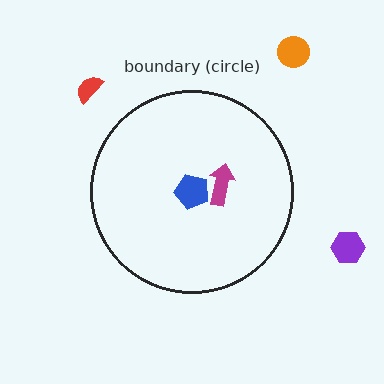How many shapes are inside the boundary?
2 inside, 3 outside.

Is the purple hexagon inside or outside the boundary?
Outside.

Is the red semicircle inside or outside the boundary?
Outside.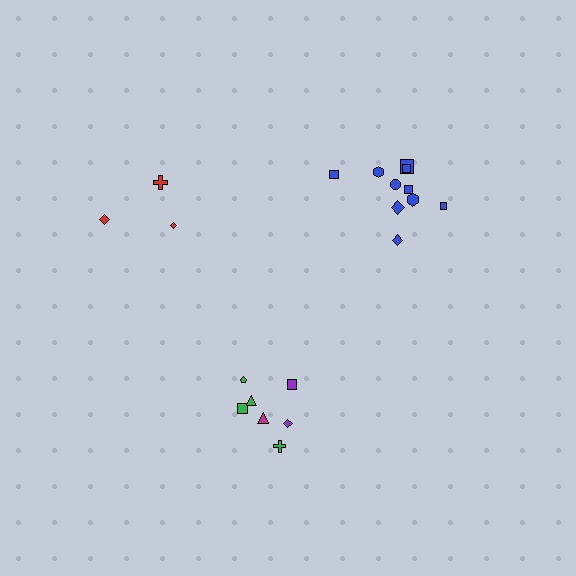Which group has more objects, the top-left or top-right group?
The top-right group.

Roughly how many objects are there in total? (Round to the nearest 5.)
Roughly 20 objects in total.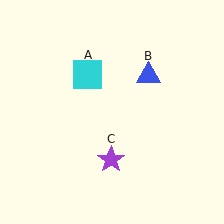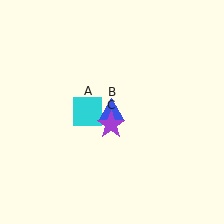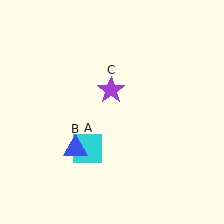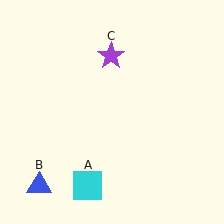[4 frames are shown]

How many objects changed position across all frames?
3 objects changed position: cyan square (object A), blue triangle (object B), purple star (object C).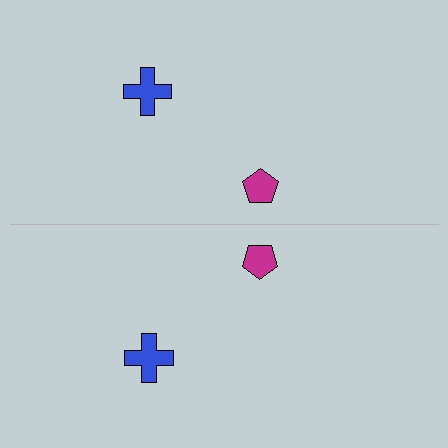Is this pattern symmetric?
Yes, this pattern has bilateral (reflection) symmetry.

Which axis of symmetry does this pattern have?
The pattern has a horizontal axis of symmetry running through the center of the image.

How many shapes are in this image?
There are 4 shapes in this image.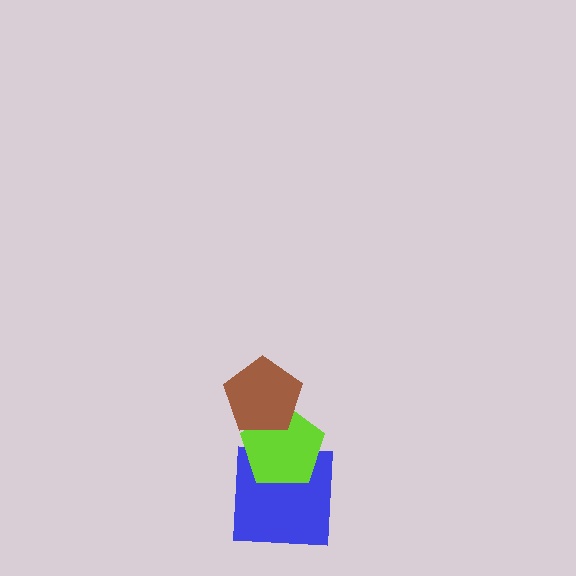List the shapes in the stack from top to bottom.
From top to bottom: the brown pentagon, the lime pentagon, the blue square.